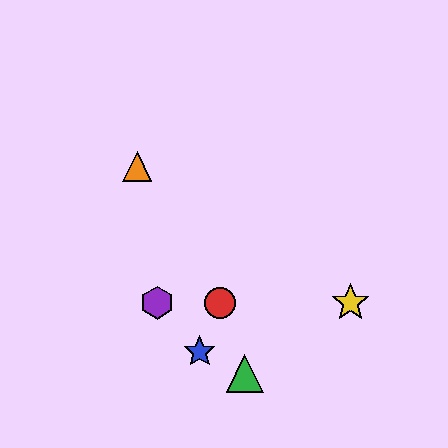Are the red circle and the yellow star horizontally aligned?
Yes, both are at y≈303.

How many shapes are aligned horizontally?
3 shapes (the red circle, the yellow star, the purple hexagon) are aligned horizontally.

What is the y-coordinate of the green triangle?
The green triangle is at y≈374.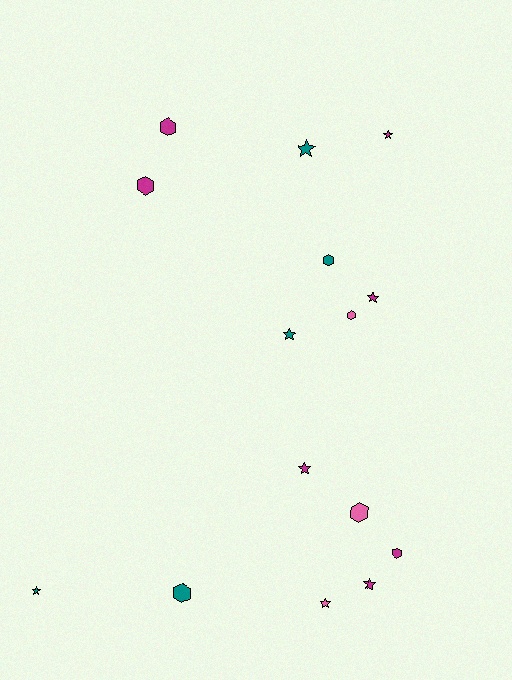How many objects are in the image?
There are 15 objects.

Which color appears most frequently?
Magenta, with 7 objects.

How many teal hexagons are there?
There are 2 teal hexagons.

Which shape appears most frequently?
Star, with 8 objects.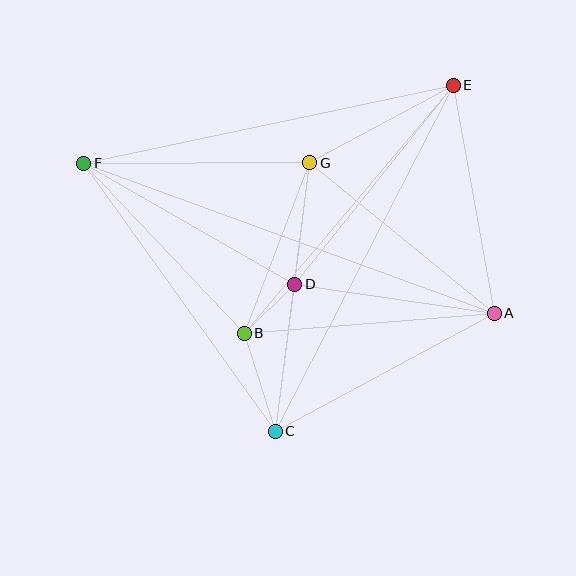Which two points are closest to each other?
Points B and D are closest to each other.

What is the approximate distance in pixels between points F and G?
The distance between F and G is approximately 226 pixels.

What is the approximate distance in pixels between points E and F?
The distance between E and F is approximately 378 pixels.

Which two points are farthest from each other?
Points A and F are farthest from each other.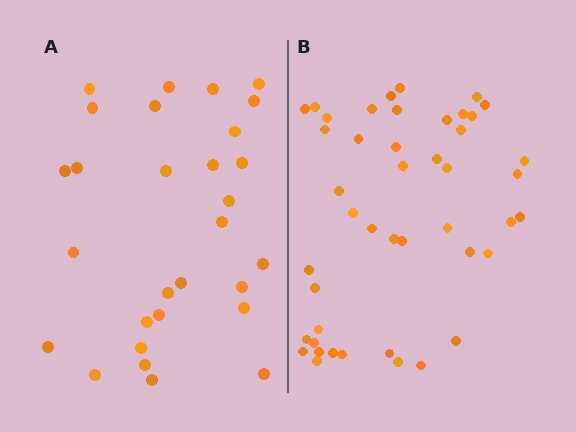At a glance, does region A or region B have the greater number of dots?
Region B (the right region) has more dots.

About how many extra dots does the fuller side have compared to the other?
Region B has approximately 15 more dots than region A.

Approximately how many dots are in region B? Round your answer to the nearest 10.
About 40 dots. (The exact count is 45, which rounds to 40.)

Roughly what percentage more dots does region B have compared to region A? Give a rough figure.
About 55% more.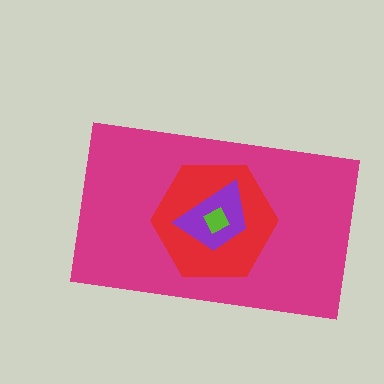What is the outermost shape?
The magenta rectangle.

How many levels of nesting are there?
4.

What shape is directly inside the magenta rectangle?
The red hexagon.